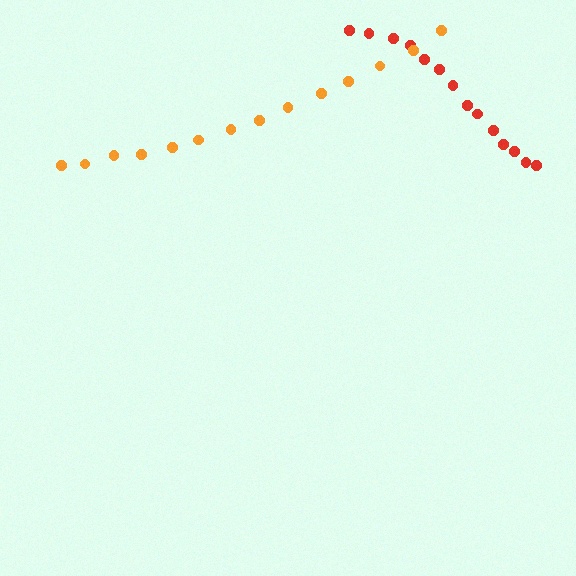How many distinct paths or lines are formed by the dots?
There are 2 distinct paths.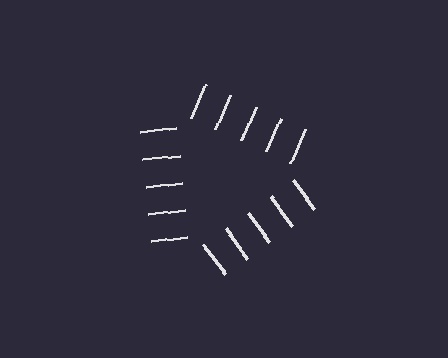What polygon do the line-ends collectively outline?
An illusory triangle — the line segments terminate on its edges but no continuous stroke is drawn.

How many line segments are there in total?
15 — 5 along each of the 3 edges.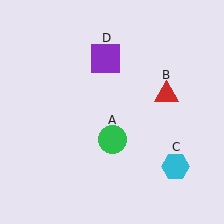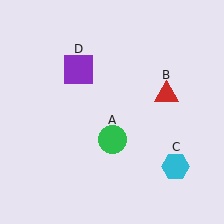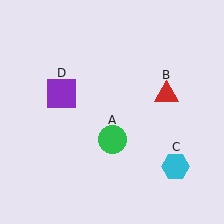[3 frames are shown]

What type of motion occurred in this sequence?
The purple square (object D) rotated counterclockwise around the center of the scene.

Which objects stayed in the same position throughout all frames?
Green circle (object A) and red triangle (object B) and cyan hexagon (object C) remained stationary.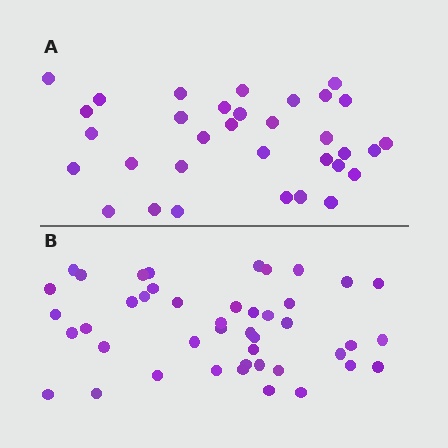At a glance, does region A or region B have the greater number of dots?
Region B (the bottom region) has more dots.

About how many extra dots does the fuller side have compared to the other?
Region B has roughly 12 or so more dots than region A.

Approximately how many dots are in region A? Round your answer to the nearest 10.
About 30 dots. (The exact count is 33, which rounds to 30.)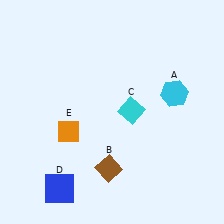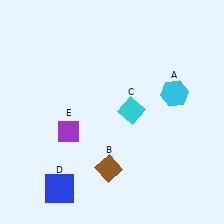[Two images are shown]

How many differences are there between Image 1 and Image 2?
There is 1 difference between the two images.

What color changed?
The diamond (E) changed from orange in Image 1 to purple in Image 2.